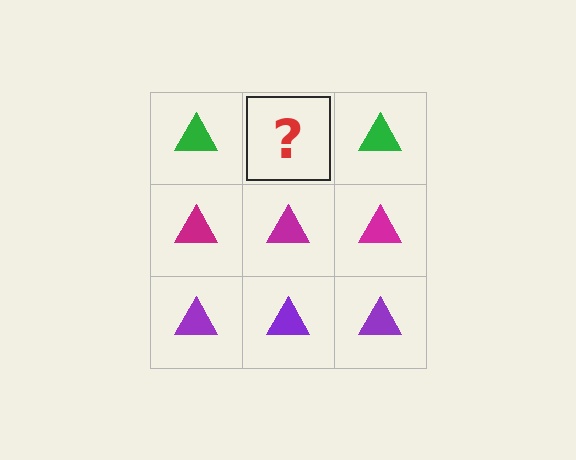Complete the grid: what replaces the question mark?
The question mark should be replaced with a green triangle.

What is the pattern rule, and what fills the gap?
The rule is that each row has a consistent color. The gap should be filled with a green triangle.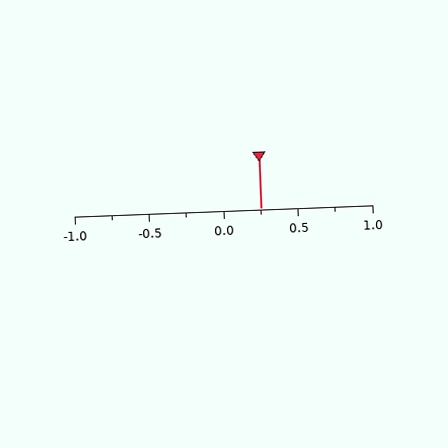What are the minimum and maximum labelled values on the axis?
The axis runs from -1.0 to 1.0.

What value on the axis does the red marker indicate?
The marker indicates approximately 0.25.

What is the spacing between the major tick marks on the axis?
The major ticks are spaced 0.5 apart.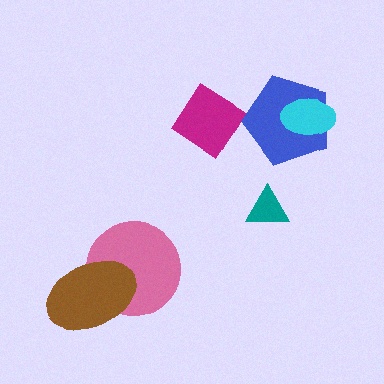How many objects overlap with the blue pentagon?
1 object overlaps with the blue pentagon.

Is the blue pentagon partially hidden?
Yes, it is partially covered by another shape.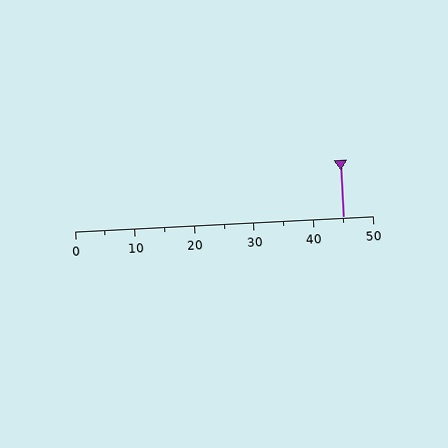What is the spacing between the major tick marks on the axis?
The major ticks are spaced 10 apart.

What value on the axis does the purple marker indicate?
The marker indicates approximately 45.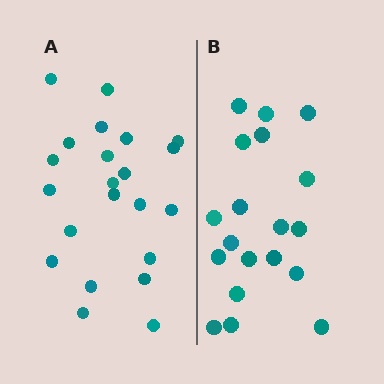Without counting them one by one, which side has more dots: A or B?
Region A (the left region) has more dots.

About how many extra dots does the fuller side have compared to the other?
Region A has just a few more — roughly 2 or 3 more dots than region B.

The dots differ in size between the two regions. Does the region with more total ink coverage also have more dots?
No. Region B has more total ink coverage because its dots are larger, but region A actually contains more individual dots. Total area can be misleading — the number of items is what matters here.